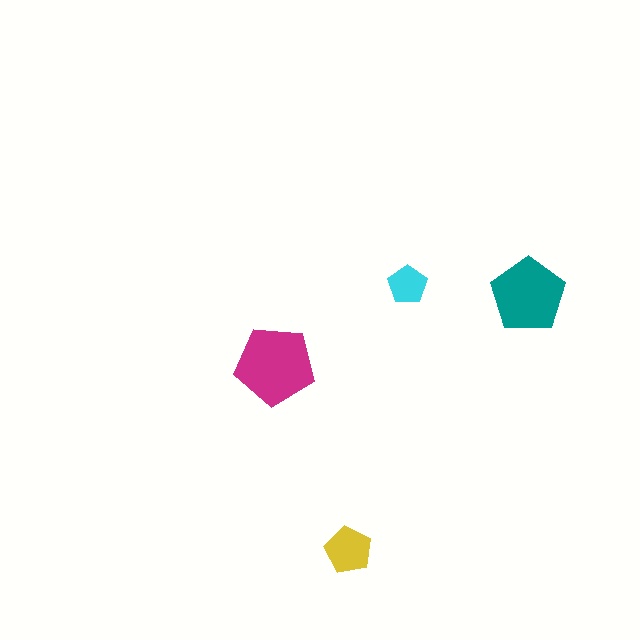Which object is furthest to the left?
The magenta pentagon is leftmost.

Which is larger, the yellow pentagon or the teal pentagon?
The teal one.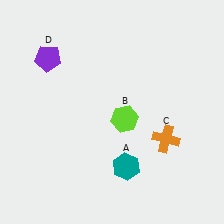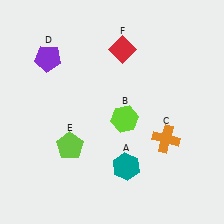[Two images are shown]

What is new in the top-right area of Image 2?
A red diamond (F) was added in the top-right area of Image 2.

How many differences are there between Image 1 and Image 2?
There are 2 differences between the two images.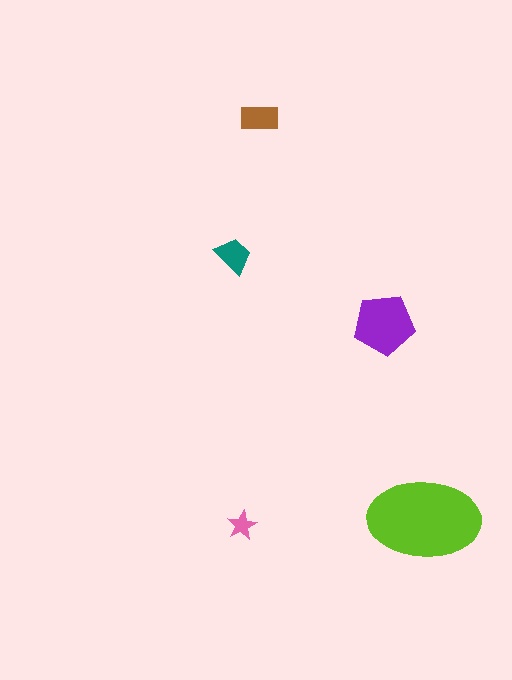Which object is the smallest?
The pink star.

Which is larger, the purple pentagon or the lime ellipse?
The lime ellipse.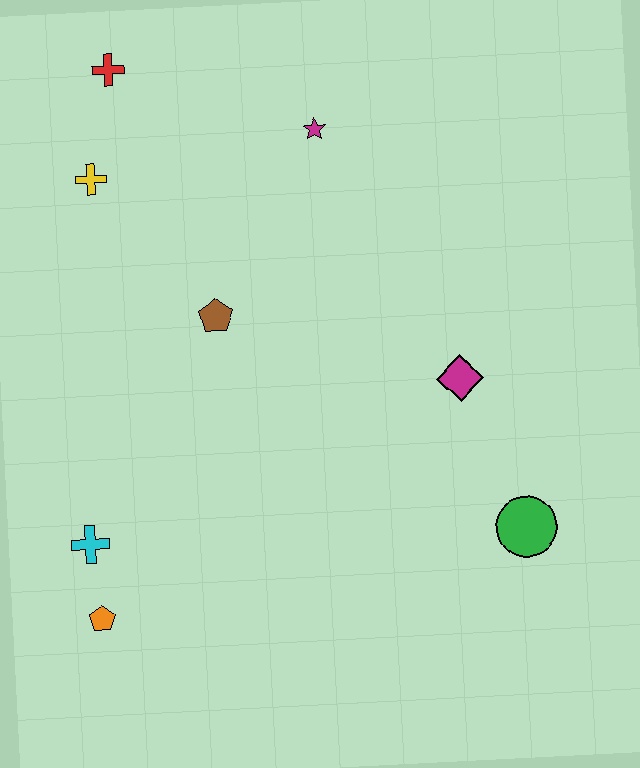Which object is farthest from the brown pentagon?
The green circle is farthest from the brown pentagon.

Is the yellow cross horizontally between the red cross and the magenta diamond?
No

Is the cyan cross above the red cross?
No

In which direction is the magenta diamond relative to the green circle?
The magenta diamond is above the green circle.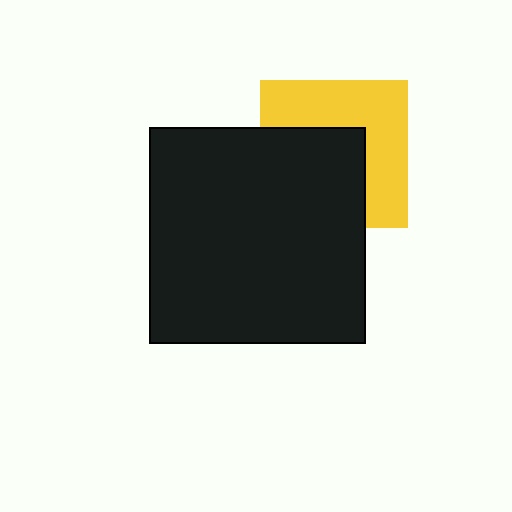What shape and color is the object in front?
The object in front is a black square.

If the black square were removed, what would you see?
You would see the complete yellow square.